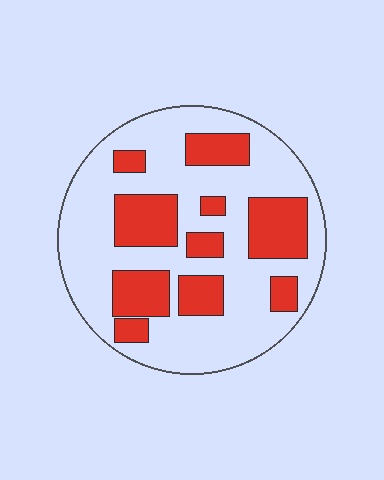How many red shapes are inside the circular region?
10.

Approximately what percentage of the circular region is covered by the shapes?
Approximately 30%.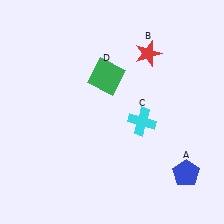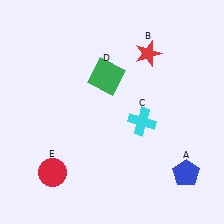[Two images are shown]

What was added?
A red circle (E) was added in Image 2.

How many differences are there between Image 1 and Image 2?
There is 1 difference between the two images.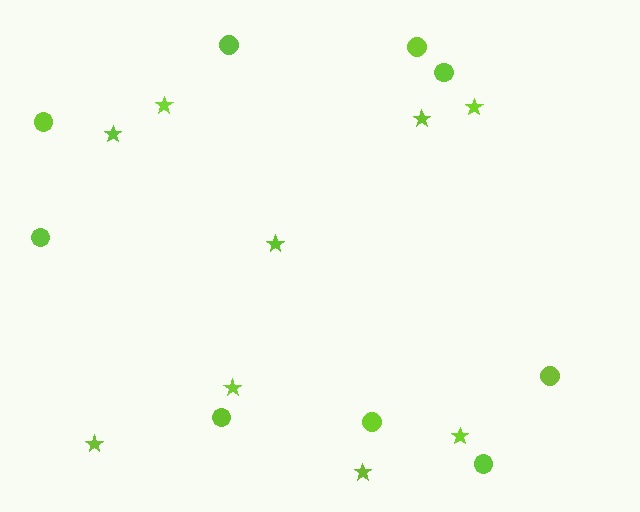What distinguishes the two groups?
There are 2 groups: one group of circles (9) and one group of stars (9).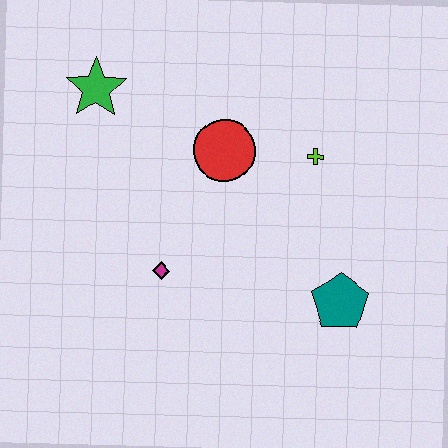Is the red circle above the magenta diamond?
Yes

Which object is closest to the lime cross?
The red circle is closest to the lime cross.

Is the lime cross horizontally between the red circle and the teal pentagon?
Yes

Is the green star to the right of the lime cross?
No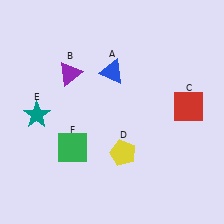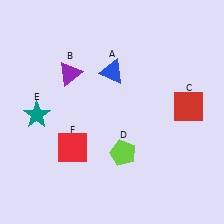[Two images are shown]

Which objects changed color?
D changed from yellow to lime. F changed from green to red.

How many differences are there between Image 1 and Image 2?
There are 2 differences between the two images.